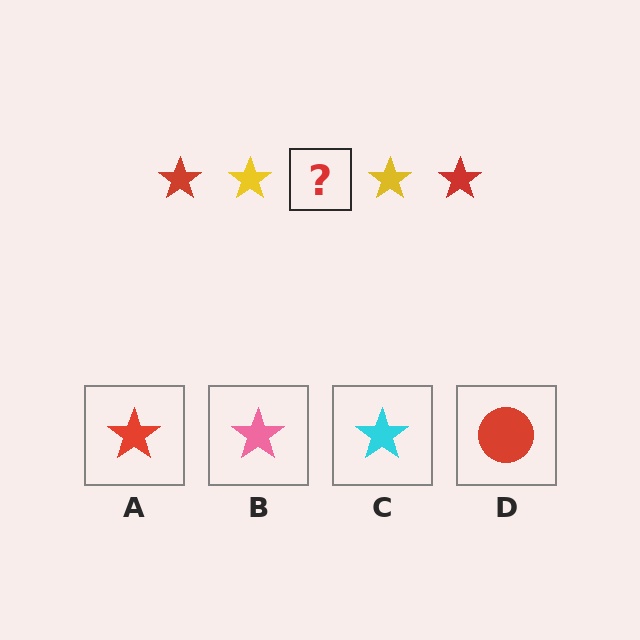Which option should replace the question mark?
Option A.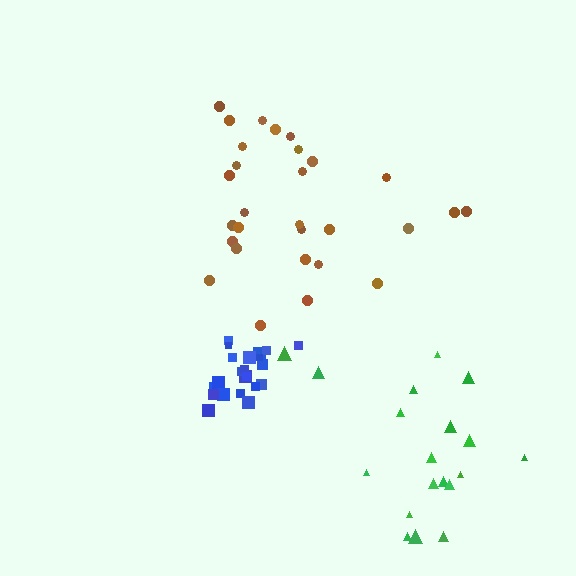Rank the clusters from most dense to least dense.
blue, brown, green.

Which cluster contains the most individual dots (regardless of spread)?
Brown (29).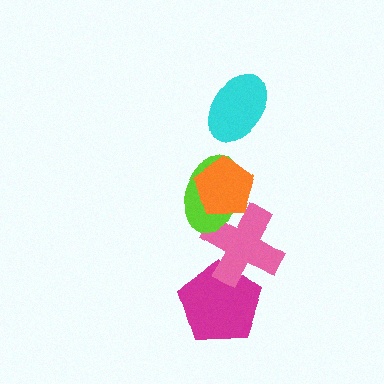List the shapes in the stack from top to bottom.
From top to bottom: the cyan ellipse, the orange pentagon, the lime ellipse, the pink cross, the magenta pentagon.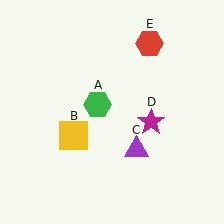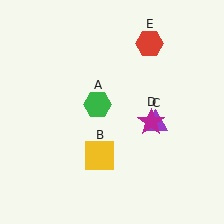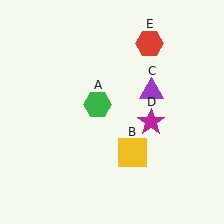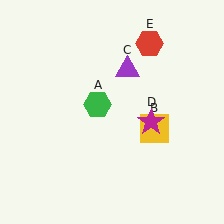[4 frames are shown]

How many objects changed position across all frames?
2 objects changed position: yellow square (object B), purple triangle (object C).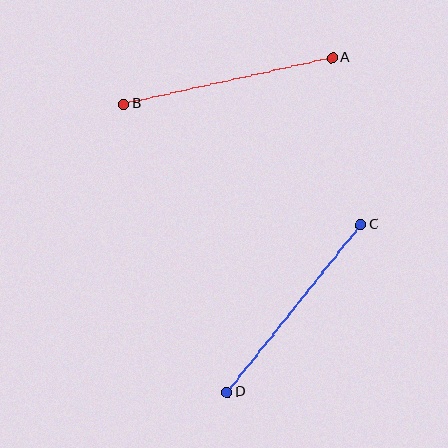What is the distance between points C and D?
The distance is approximately 214 pixels.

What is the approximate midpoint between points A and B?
The midpoint is at approximately (228, 81) pixels.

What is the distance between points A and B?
The distance is approximately 214 pixels.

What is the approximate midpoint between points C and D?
The midpoint is at approximately (294, 308) pixels.